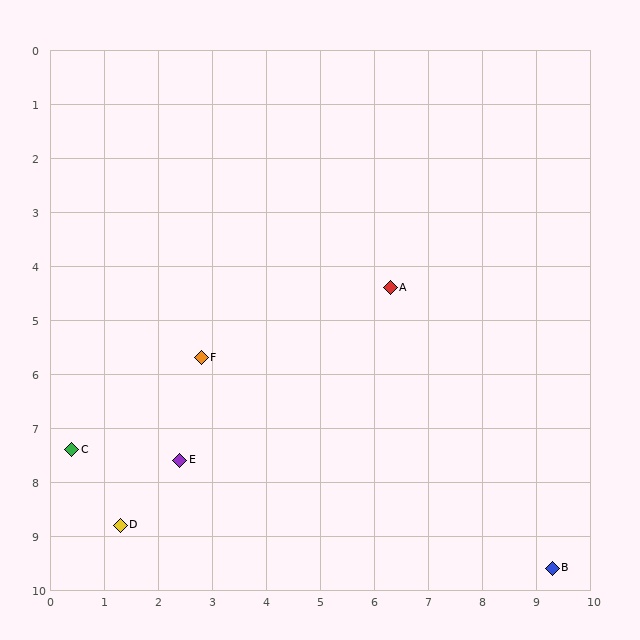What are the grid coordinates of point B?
Point B is at approximately (9.3, 9.6).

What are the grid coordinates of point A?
Point A is at approximately (6.3, 4.4).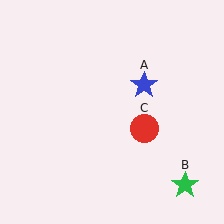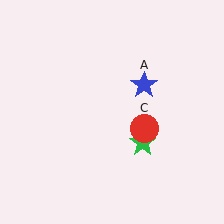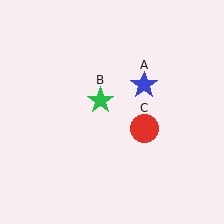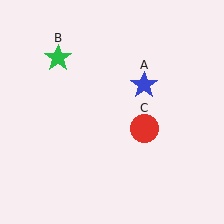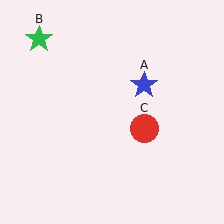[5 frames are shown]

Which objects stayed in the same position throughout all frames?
Blue star (object A) and red circle (object C) remained stationary.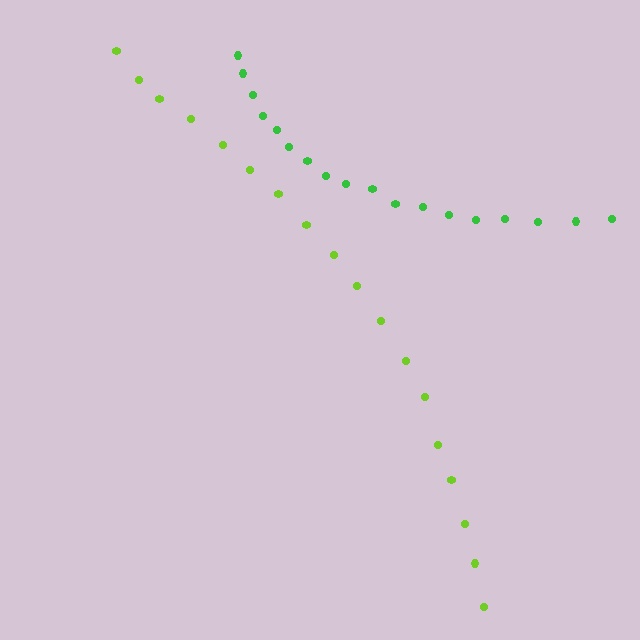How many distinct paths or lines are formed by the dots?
There are 2 distinct paths.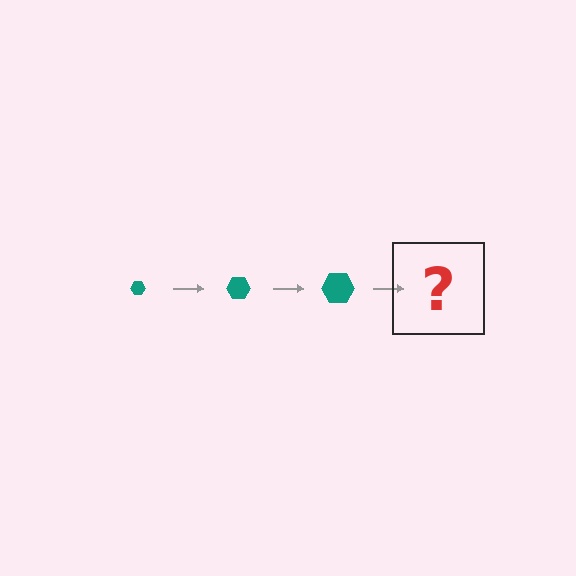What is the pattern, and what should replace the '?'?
The pattern is that the hexagon gets progressively larger each step. The '?' should be a teal hexagon, larger than the previous one.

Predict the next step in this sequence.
The next step is a teal hexagon, larger than the previous one.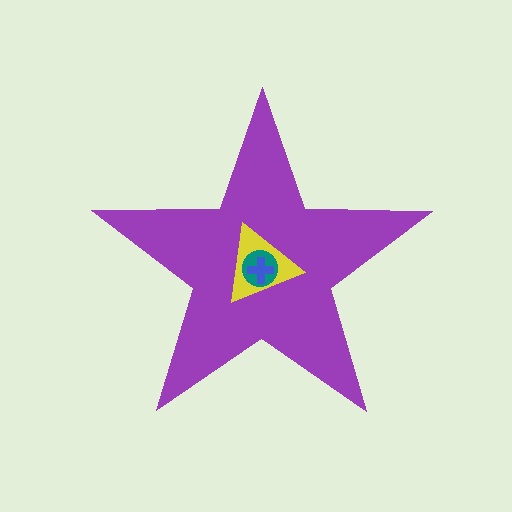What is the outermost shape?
The purple star.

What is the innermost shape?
The blue cross.